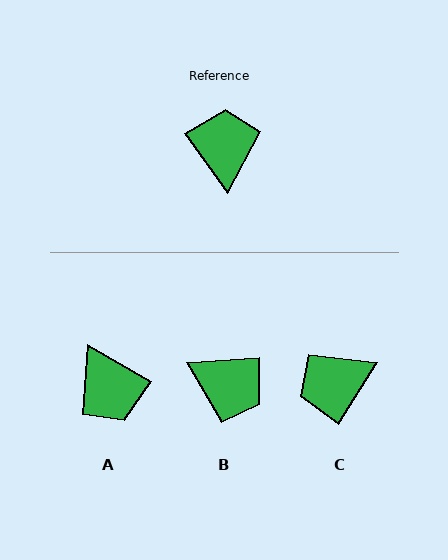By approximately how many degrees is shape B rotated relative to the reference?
Approximately 122 degrees clockwise.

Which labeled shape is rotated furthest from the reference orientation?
A, about 156 degrees away.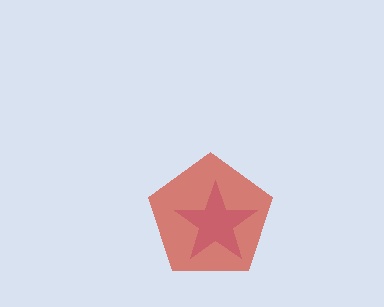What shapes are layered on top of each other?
The layered shapes are: a purple star, a red pentagon.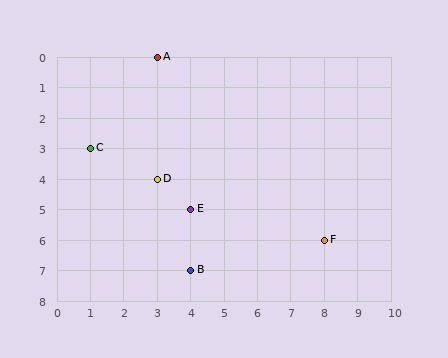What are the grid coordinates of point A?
Point A is at grid coordinates (3, 0).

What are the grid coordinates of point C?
Point C is at grid coordinates (1, 3).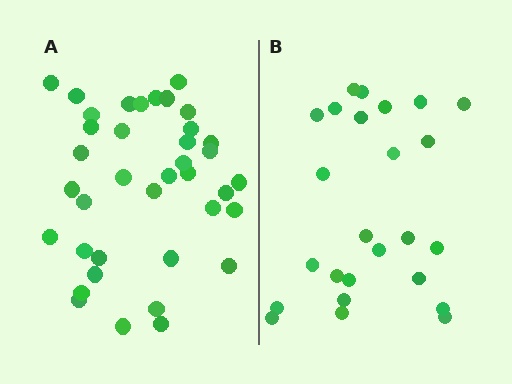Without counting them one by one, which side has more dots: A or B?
Region A (the left region) has more dots.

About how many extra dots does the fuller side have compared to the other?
Region A has approximately 15 more dots than region B.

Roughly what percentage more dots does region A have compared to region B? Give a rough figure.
About 50% more.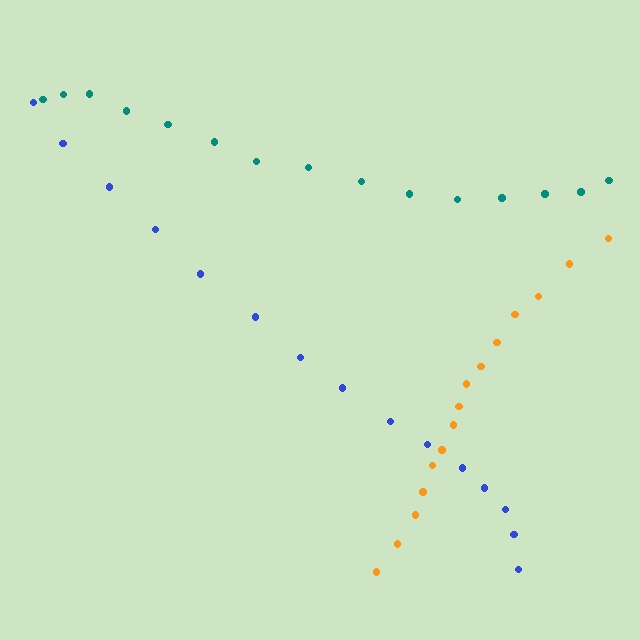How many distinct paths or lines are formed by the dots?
There are 3 distinct paths.